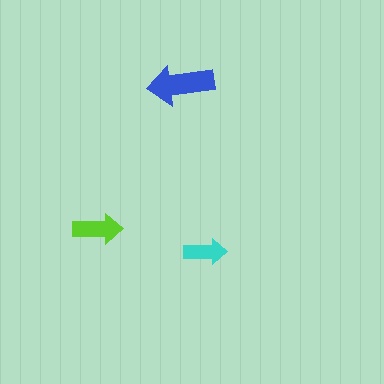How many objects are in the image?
There are 3 objects in the image.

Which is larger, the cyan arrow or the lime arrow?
The lime one.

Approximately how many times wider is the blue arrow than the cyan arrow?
About 1.5 times wider.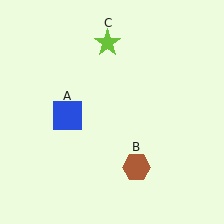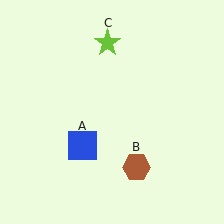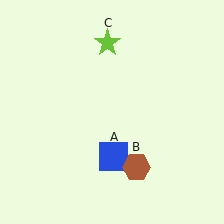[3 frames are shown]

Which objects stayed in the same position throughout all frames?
Brown hexagon (object B) and lime star (object C) remained stationary.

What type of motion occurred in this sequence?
The blue square (object A) rotated counterclockwise around the center of the scene.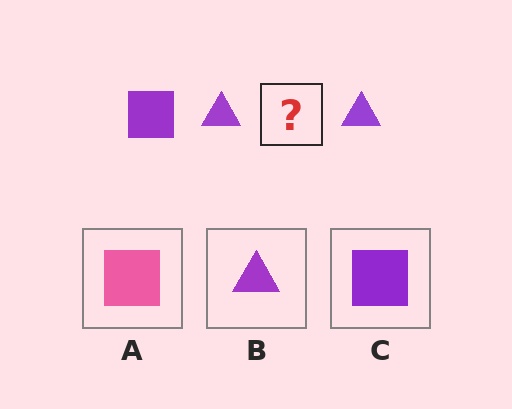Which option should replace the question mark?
Option C.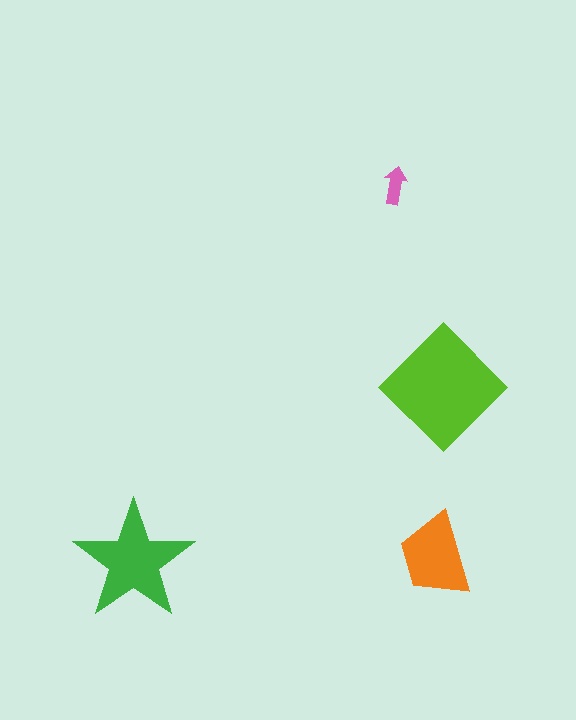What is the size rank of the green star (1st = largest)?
2nd.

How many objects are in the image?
There are 4 objects in the image.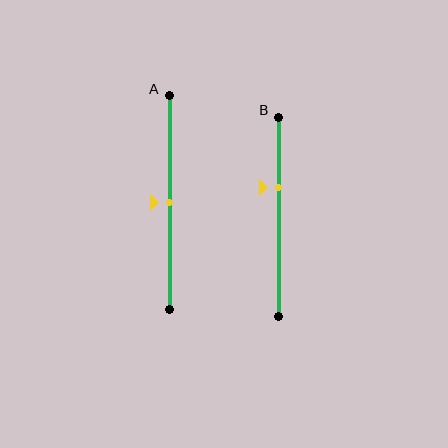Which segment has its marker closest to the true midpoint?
Segment A has its marker closest to the true midpoint.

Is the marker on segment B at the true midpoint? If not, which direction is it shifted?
No, the marker on segment B is shifted upward by about 15% of the segment length.